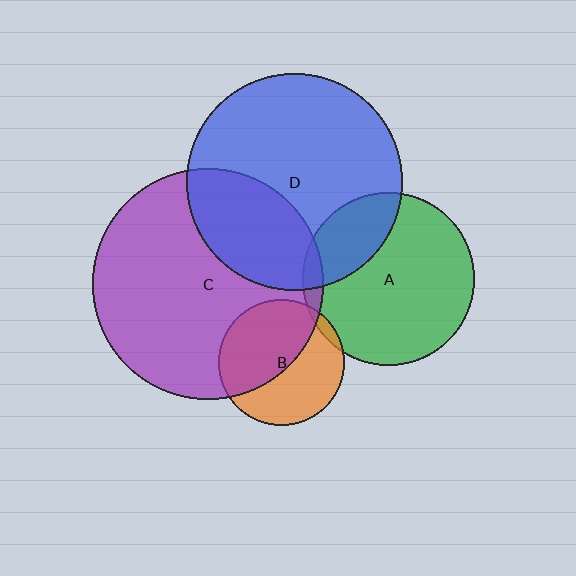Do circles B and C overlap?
Yes.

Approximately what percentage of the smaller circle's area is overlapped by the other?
Approximately 50%.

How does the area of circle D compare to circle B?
Approximately 3.0 times.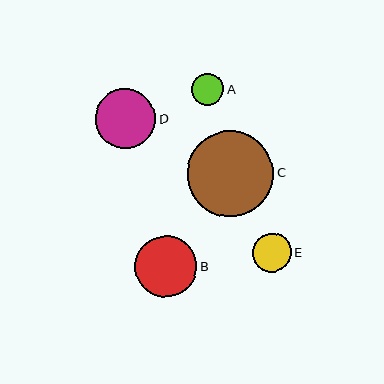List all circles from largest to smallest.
From largest to smallest: C, B, D, E, A.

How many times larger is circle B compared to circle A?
Circle B is approximately 1.9 times the size of circle A.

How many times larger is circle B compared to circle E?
Circle B is approximately 1.6 times the size of circle E.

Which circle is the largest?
Circle C is the largest with a size of approximately 86 pixels.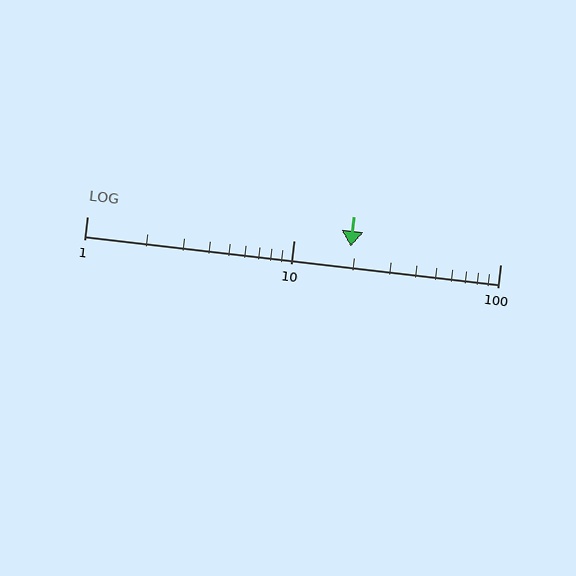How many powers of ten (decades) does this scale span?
The scale spans 2 decades, from 1 to 100.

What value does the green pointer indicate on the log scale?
The pointer indicates approximately 19.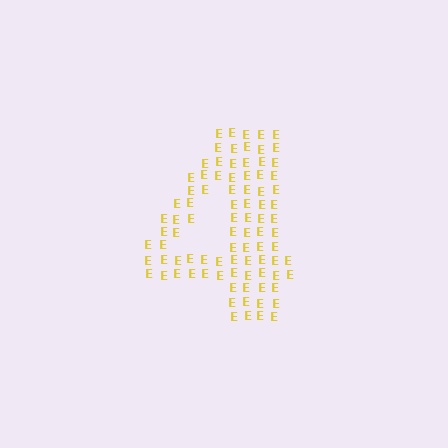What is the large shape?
The large shape is the digit 4.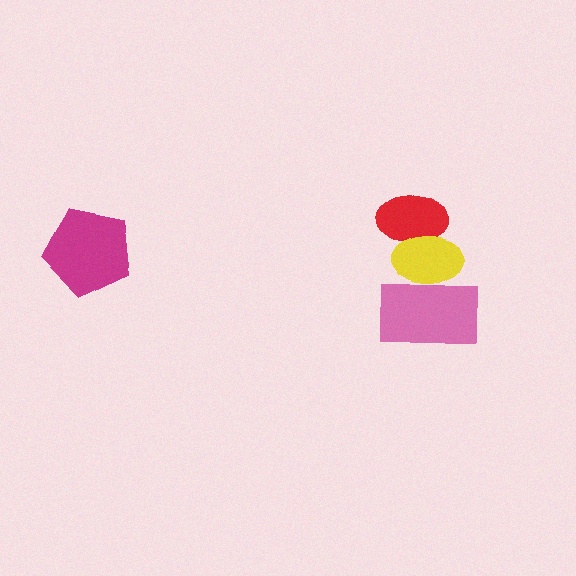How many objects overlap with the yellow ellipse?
2 objects overlap with the yellow ellipse.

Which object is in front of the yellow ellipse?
The pink rectangle is in front of the yellow ellipse.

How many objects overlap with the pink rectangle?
1 object overlaps with the pink rectangle.